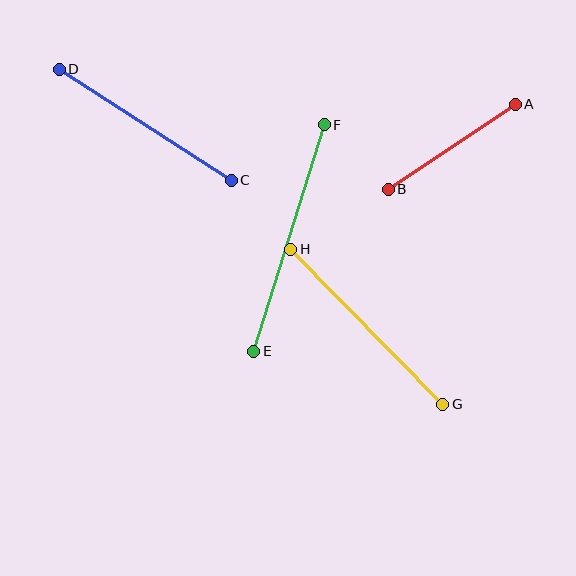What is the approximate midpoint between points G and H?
The midpoint is at approximately (367, 327) pixels.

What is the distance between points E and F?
The distance is approximately 237 pixels.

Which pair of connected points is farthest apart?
Points E and F are farthest apart.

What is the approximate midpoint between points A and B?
The midpoint is at approximately (452, 147) pixels.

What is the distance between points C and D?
The distance is approximately 205 pixels.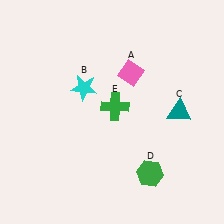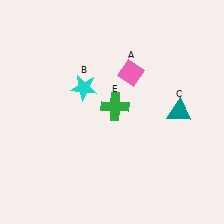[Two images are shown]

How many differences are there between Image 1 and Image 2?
There is 1 difference between the two images.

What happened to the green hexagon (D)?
The green hexagon (D) was removed in Image 2. It was in the bottom-right area of Image 1.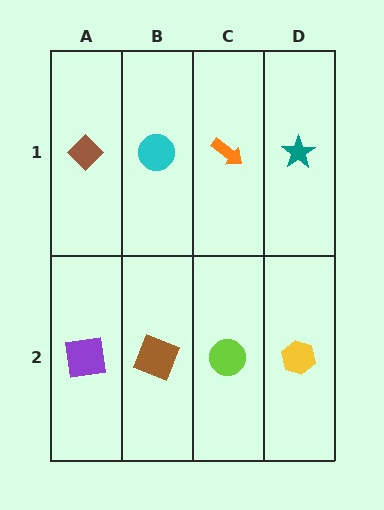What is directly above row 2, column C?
An orange arrow.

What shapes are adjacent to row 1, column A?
A purple square (row 2, column A), a cyan circle (row 1, column B).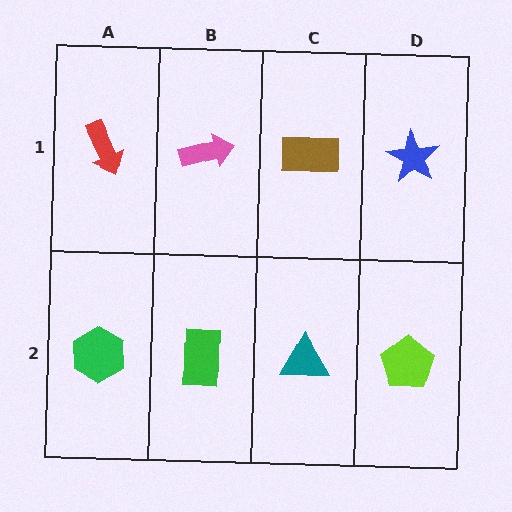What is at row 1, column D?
A blue star.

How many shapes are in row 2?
4 shapes.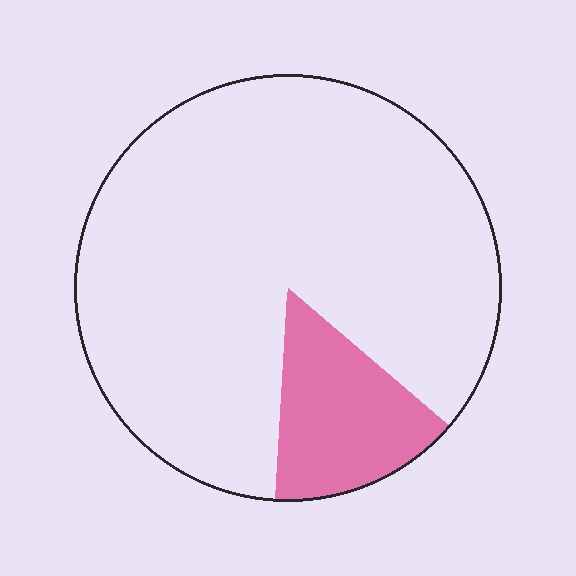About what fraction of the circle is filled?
About one sixth (1/6).